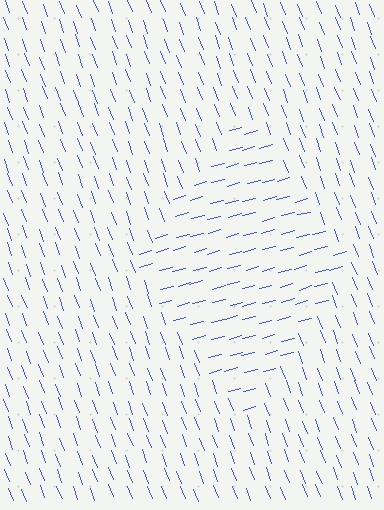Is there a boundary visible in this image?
Yes, there is a texture boundary formed by a change in line orientation.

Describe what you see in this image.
The image is filled with small blue line segments. A diamond region in the image has lines oriented differently from the surrounding lines, creating a visible texture boundary.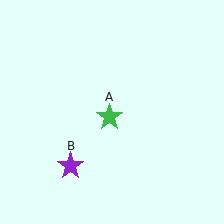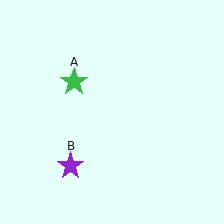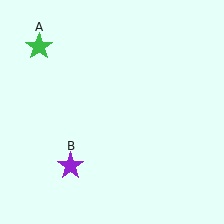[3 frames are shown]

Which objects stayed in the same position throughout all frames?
Purple star (object B) remained stationary.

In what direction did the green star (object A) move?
The green star (object A) moved up and to the left.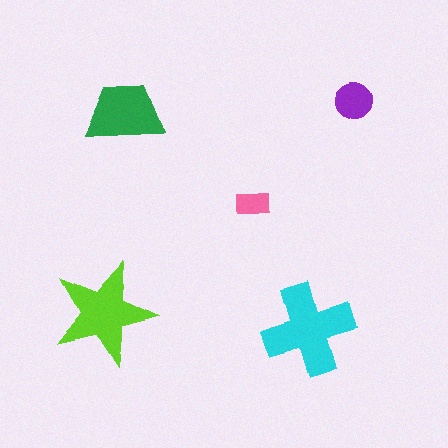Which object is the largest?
The cyan cross.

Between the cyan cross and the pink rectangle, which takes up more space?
The cyan cross.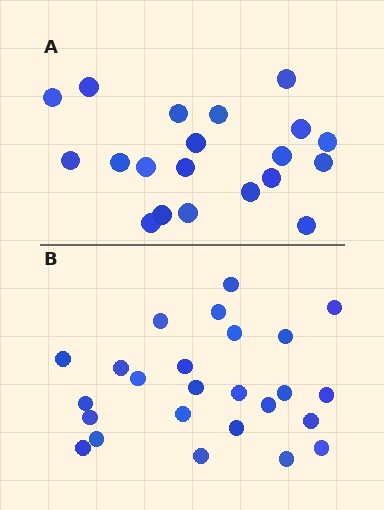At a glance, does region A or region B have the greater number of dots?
Region B (the bottom region) has more dots.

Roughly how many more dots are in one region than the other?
Region B has about 5 more dots than region A.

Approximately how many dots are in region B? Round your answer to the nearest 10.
About 20 dots. (The exact count is 25, which rounds to 20.)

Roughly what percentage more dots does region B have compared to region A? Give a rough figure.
About 25% more.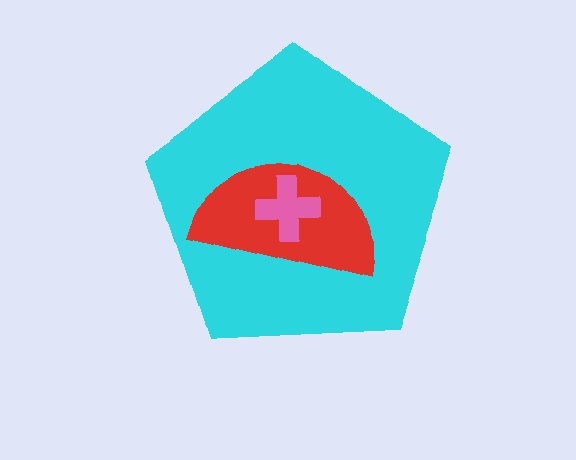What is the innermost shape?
The pink cross.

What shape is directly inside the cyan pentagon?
The red semicircle.